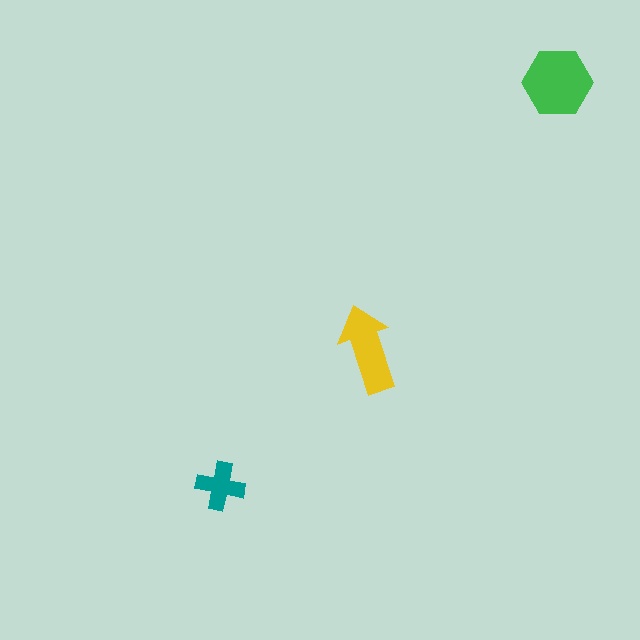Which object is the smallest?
The teal cross.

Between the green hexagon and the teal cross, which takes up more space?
The green hexagon.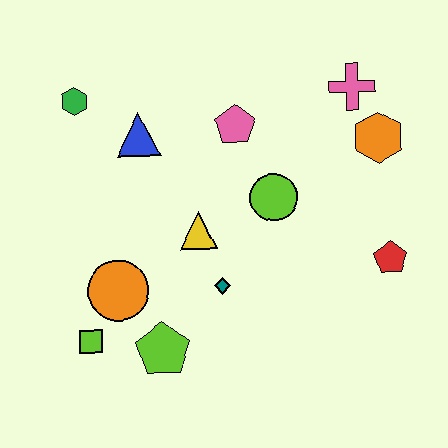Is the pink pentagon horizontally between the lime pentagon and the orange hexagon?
Yes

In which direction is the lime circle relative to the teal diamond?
The lime circle is above the teal diamond.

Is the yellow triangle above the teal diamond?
Yes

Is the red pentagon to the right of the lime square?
Yes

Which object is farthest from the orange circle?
The pink cross is farthest from the orange circle.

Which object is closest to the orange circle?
The lime square is closest to the orange circle.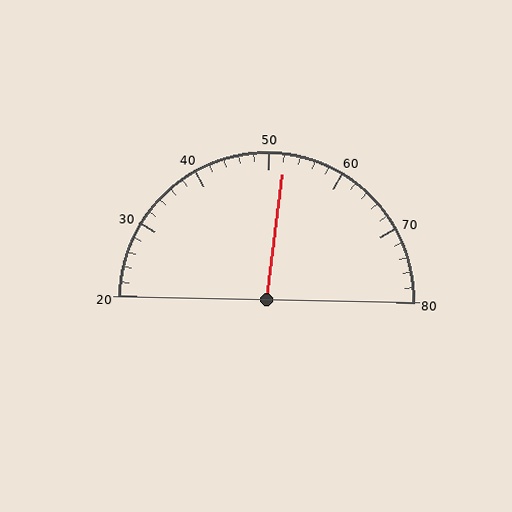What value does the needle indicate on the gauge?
The needle indicates approximately 52.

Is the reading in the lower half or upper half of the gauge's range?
The reading is in the upper half of the range (20 to 80).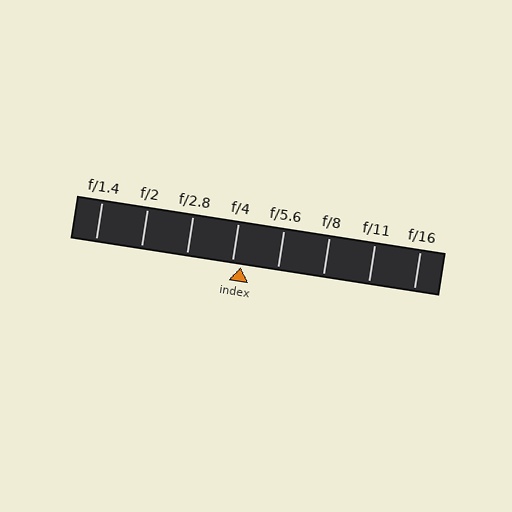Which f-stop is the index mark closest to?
The index mark is closest to f/4.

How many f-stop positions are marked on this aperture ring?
There are 8 f-stop positions marked.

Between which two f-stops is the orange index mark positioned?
The index mark is between f/4 and f/5.6.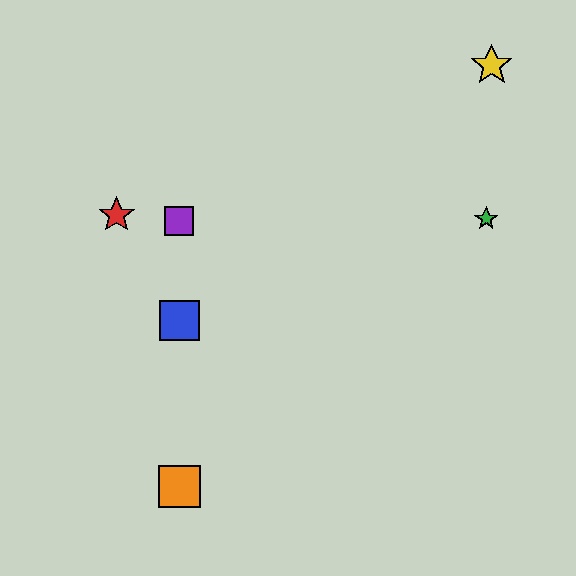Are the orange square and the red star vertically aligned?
No, the orange square is at x≈179 and the red star is at x≈117.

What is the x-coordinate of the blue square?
The blue square is at x≈179.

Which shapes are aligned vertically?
The blue square, the purple square, the orange square are aligned vertically.